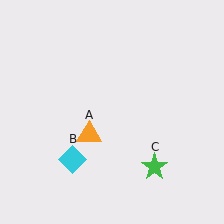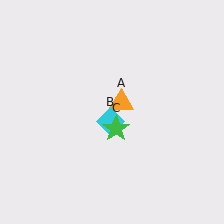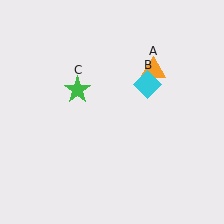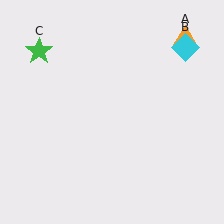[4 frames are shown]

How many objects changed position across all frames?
3 objects changed position: orange triangle (object A), cyan diamond (object B), green star (object C).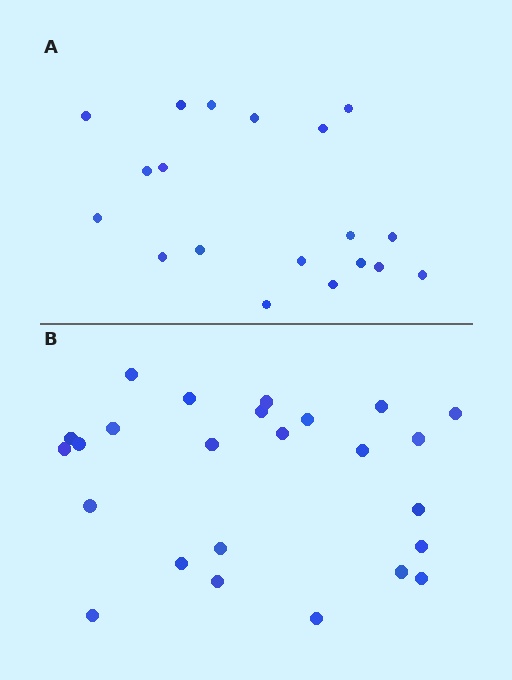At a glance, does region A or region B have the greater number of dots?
Region B (the bottom region) has more dots.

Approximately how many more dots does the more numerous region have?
Region B has about 6 more dots than region A.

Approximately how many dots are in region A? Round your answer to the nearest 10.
About 20 dots. (The exact count is 19, which rounds to 20.)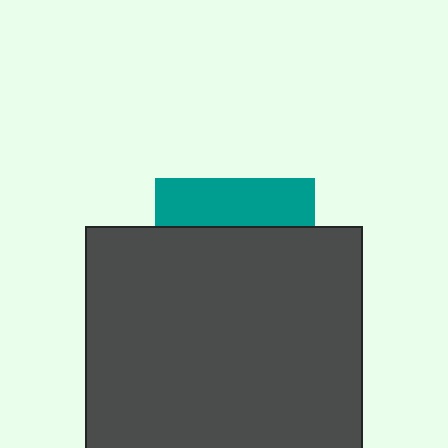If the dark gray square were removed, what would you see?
You would see the complete teal square.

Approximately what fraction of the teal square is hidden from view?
Roughly 70% of the teal square is hidden behind the dark gray square.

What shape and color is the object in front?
The object in front is a dark gray square.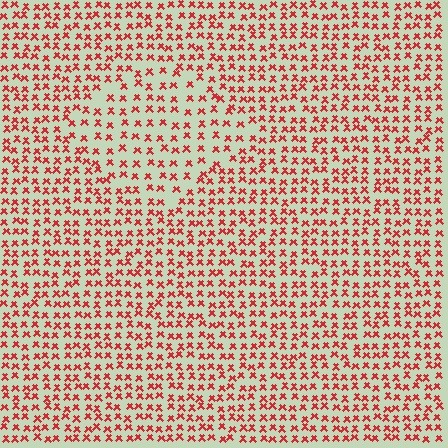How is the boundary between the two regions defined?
The boundary is defined by a change in element density (approximately 1.6x ratio). All elements are the same color, size, and shape.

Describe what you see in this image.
The image contains small red elements arranged at two different densities. A diamond-shaped region is visible where the elements are less densely packed than the surrounding area.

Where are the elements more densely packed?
The elements are more densely packed outside the diamond boundary.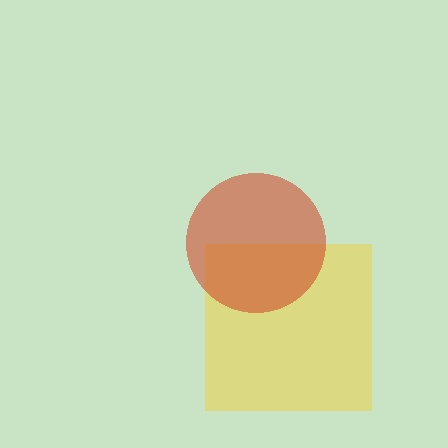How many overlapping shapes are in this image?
There are 2 overlapping shapes in the image.